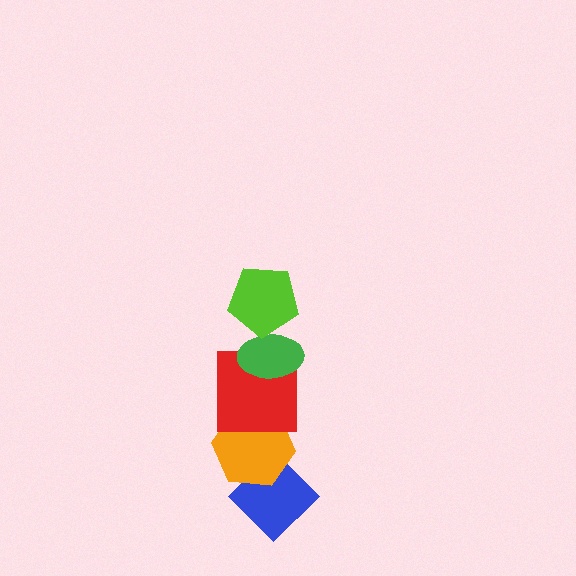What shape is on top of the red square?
The green ellipse is on top of the red square.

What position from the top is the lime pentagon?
The lime pentagon is 1st from the top.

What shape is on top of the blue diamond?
The orange hexagon is on top of the blue diamond.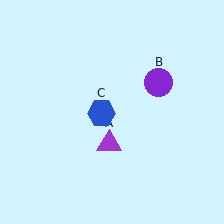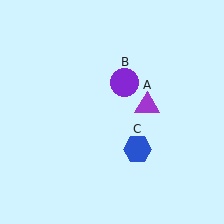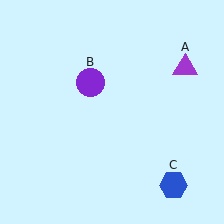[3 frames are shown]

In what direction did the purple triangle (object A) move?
The purple triangle (object A) moved up and to the right.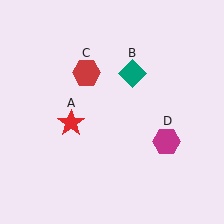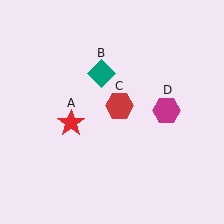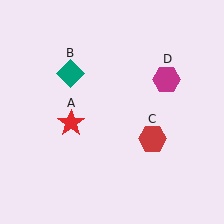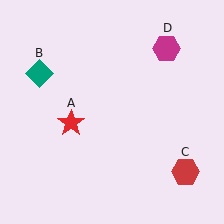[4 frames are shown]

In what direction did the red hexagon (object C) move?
The red hexagon (object C) moved down and to the right.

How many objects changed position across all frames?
3 objects changed position: teal diamond (object B), red hexagon (object C), magenta hexagon (object D).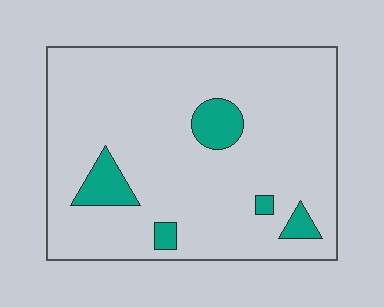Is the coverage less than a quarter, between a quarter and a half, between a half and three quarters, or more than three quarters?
Less than a quarter.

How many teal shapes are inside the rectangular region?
5.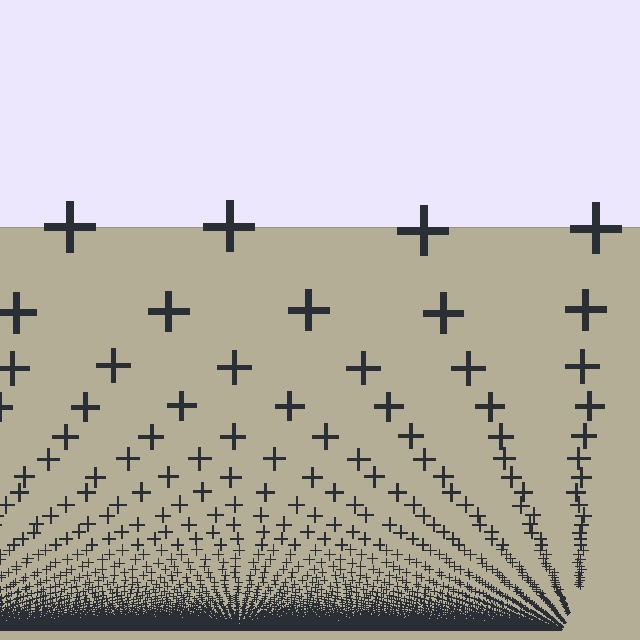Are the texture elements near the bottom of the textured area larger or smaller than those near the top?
Smaller. The gradient is inverted — elements near the bottom are smaller and denser.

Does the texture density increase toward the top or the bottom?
Density increases toward the bottom.